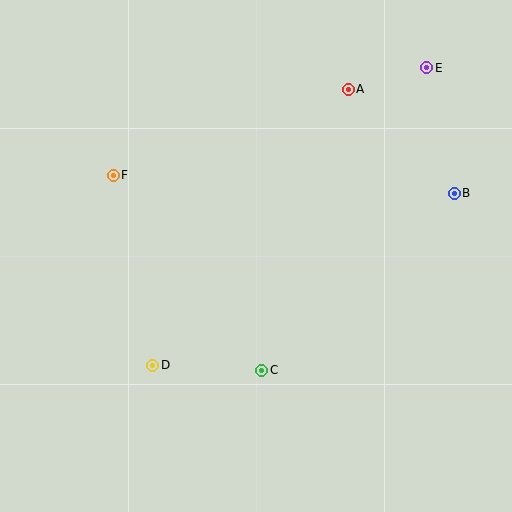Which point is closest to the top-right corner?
Point E is closest to the top-right corner.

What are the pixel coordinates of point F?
Point F is at (113, 175).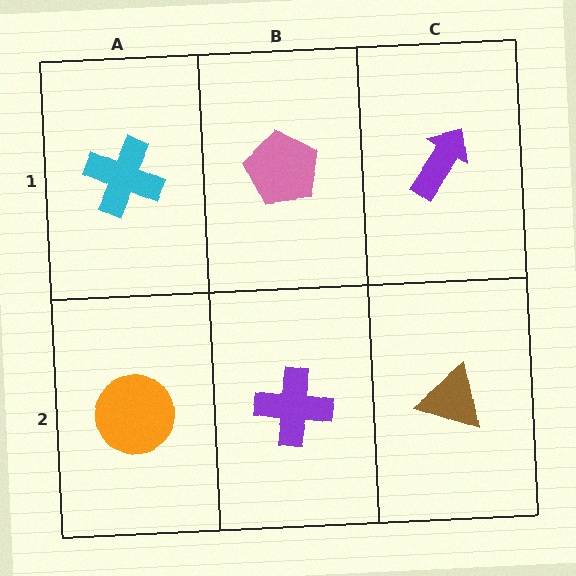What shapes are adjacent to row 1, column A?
An orange circle (row 2, column A), a pink pentagon (row 1, column B).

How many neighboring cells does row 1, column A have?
2.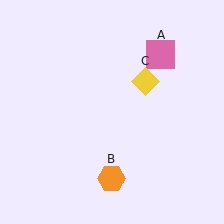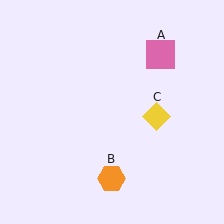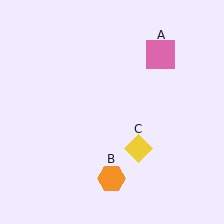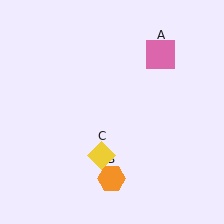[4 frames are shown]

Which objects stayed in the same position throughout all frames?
Pink square (object A) and orange hexagon (object B) remained stationary.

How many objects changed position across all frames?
1 object changed position: yellow diamond (object C).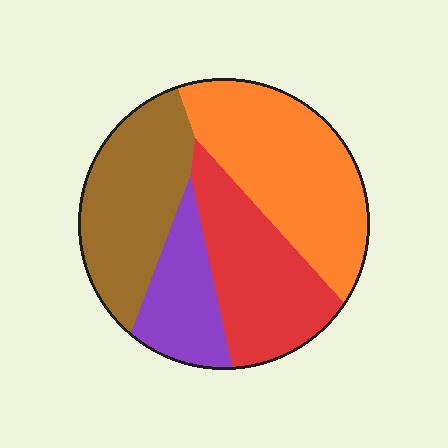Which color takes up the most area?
Orange, at roughly 35%.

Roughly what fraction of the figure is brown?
Brown takes up about one quarter (1/4) of the figure.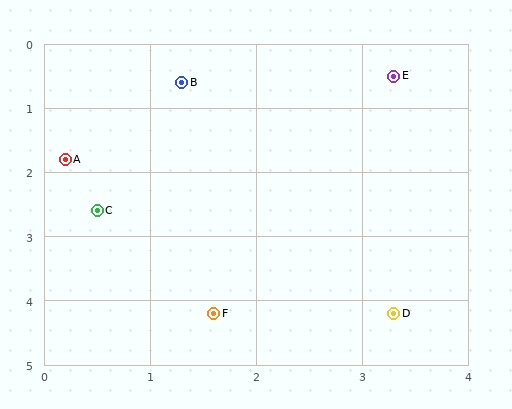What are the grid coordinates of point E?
Point E is at approximately (3.3, 0.5).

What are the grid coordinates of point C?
Point C is at approximately (0.5, 2.6).